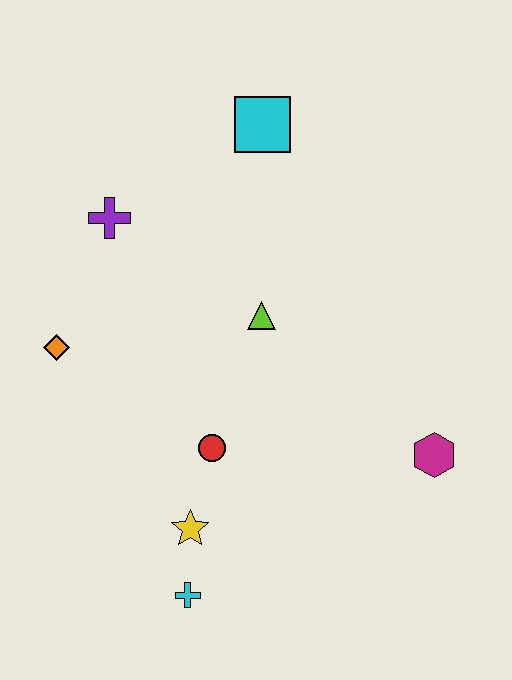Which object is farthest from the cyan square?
The cyan cross is farthest from the cyan square.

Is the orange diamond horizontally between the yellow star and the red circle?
No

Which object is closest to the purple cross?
The orange diamond is closest to the purple cross.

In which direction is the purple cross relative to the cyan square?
The purple cross is to the left of the cyan square.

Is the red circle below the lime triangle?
Yes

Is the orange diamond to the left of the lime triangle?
Yes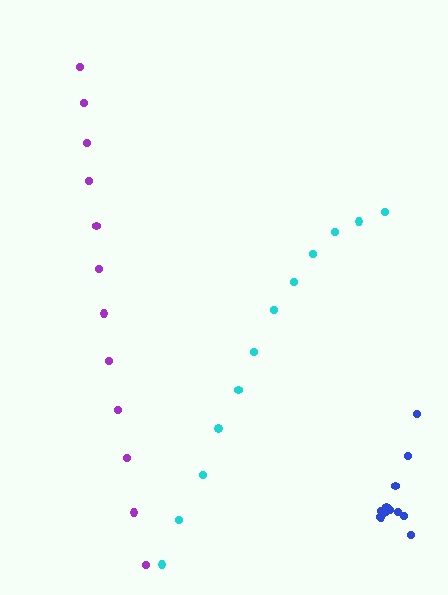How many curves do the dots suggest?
There are 3 distinct paths.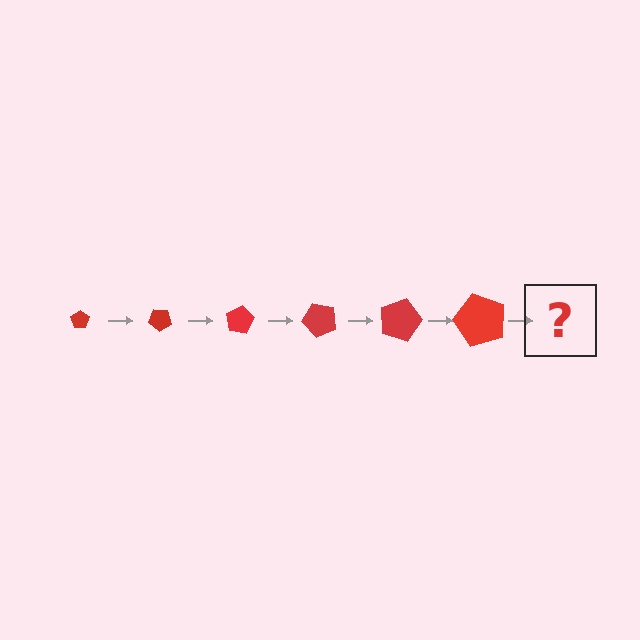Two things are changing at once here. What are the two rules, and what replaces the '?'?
The two rules are that the pentagon grows larger each step and it rotates 40 degrees each step. The '?' should be a pentagon, larger than the previous one and rotated 240 degrees from the start.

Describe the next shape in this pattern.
It should be a pentagon, larger than the previous one and rotated 240 degrees from the start.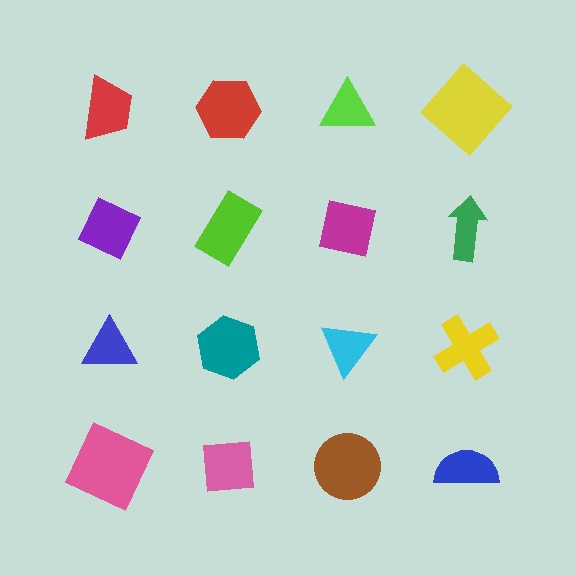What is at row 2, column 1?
A purple diamond.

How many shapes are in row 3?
4 shapes.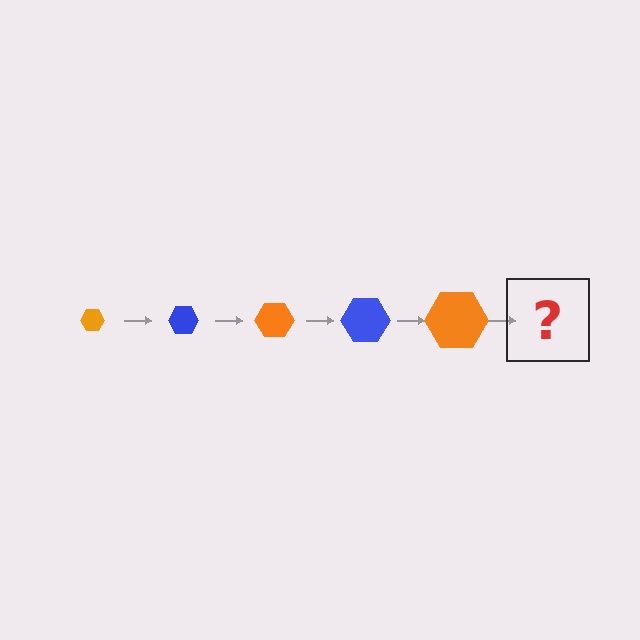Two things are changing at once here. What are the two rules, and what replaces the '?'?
The two rules are that the hexagon grows larger each step and the color cycles through orange and blue. The '?' should be a blue hexagon, larger than the previous one.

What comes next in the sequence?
The next element should be a blue hexagon, larger than the previous one.